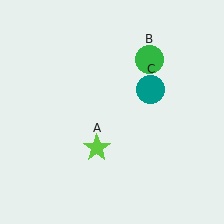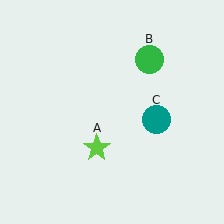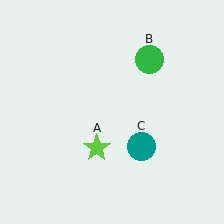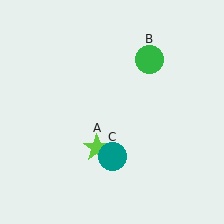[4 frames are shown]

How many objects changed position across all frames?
1 object changed position: teal circle (object C).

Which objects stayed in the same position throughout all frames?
Lime star (object A) and green circle (object B) remained stationary.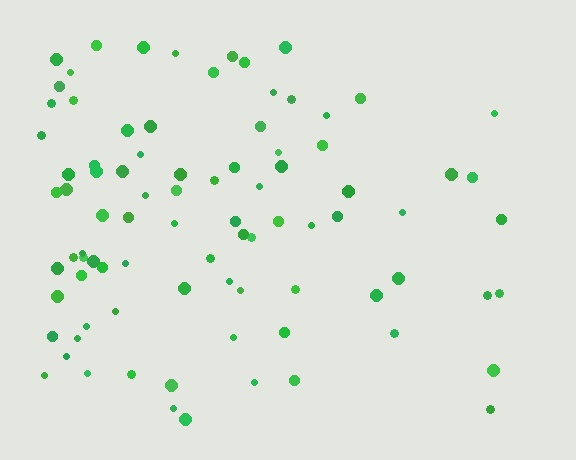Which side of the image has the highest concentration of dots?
The left.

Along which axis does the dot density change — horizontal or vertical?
Horizontal.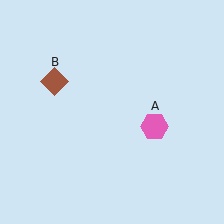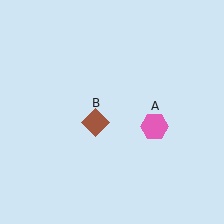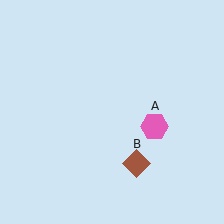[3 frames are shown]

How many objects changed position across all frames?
1 object changed position: brown diamond (object B).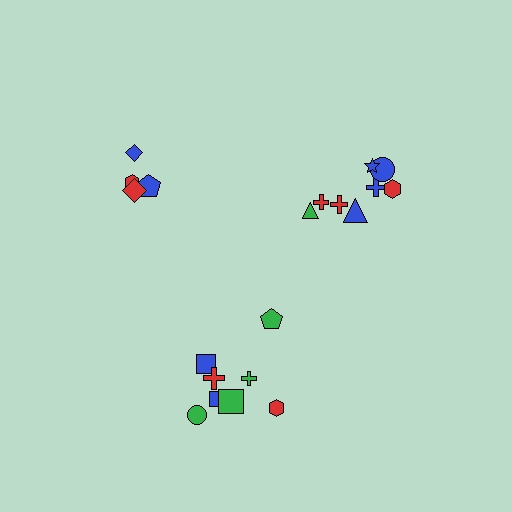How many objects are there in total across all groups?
There are 20 objects.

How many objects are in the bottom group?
There are 8 objects.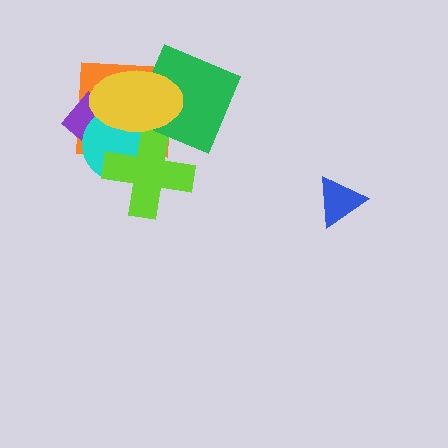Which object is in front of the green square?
The yellow ellipse is in front of the green square.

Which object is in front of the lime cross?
The yellow ellipse is in front of the lime cross.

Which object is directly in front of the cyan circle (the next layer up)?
The lime cross is directly in front of the cyan circle.